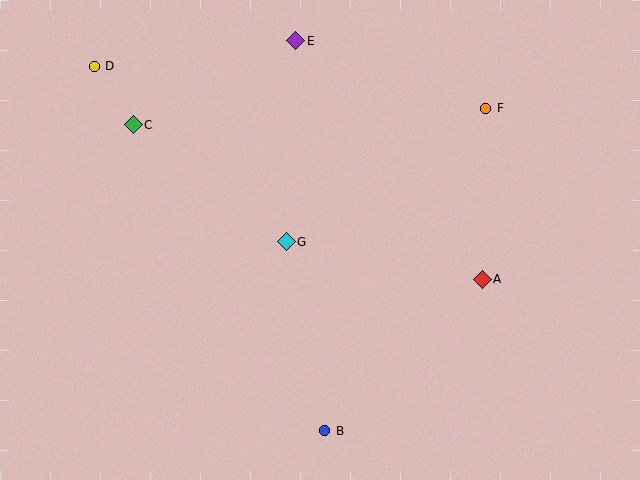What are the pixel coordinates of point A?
Point A is at (482, 279).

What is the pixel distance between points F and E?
The distance between F and E is 201 pixels.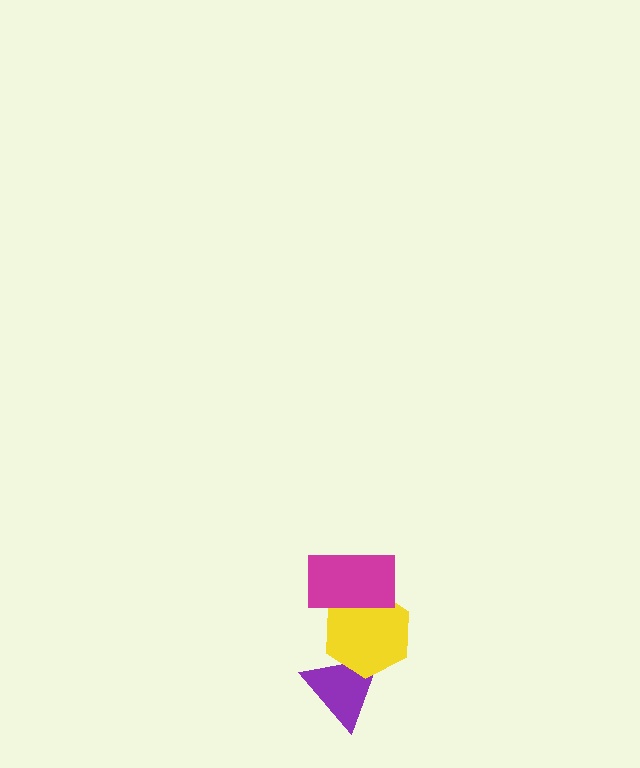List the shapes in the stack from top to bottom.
From top to bottom: the magenta rectangle, the yellow hexagon, the purple triangle.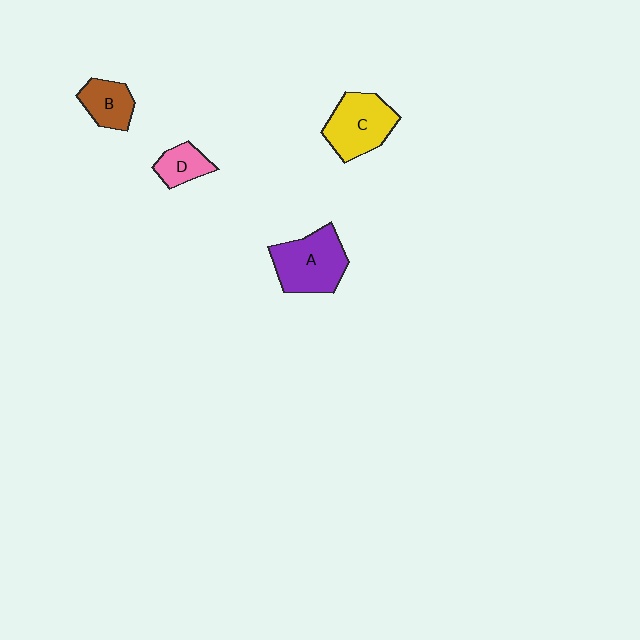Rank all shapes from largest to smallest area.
From largest to smallest: A (purple), C (yellow), B (brown), D (pink).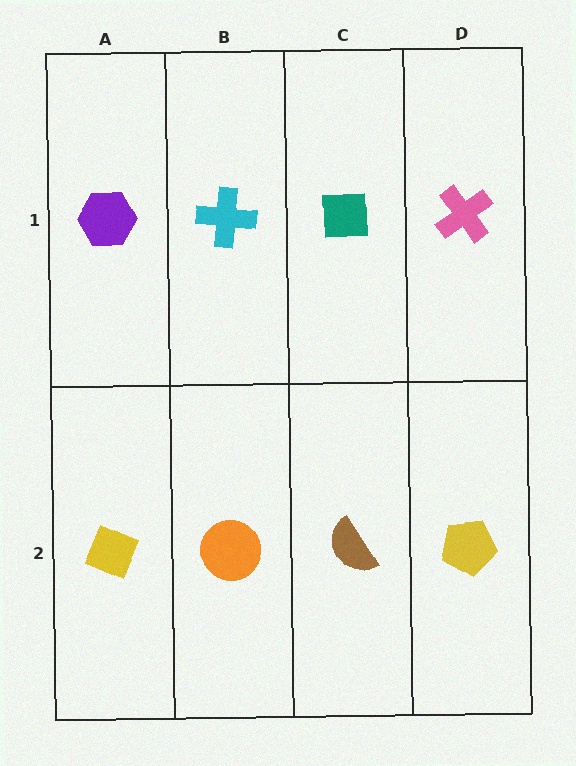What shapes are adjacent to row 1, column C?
A brown semicircle (row 2, column C), a cyan cross (row 1, column B), a pink cross (row 1, column D).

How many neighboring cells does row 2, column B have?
3.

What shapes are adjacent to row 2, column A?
A purple hexagon (row 1, column A), an orange circle (row 2, column B).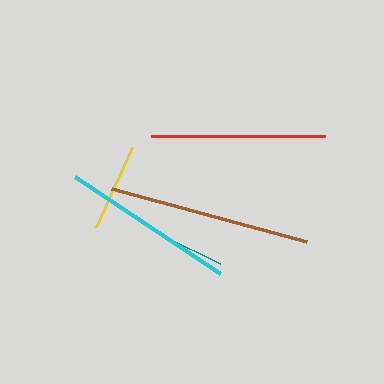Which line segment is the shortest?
The teal line is the shortest at approximately 64 pixels.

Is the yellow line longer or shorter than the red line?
The red line is longer than the yellow line.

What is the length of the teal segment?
The teal segment is approximately 64 pixels long.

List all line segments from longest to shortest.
From longest to shortest: brown, cyan, red, yellow, teal.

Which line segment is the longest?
The brown line is the longest at approximately 203 pixels.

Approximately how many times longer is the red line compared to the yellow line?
The red line is approximately 2.0 times the length of the yellow line.